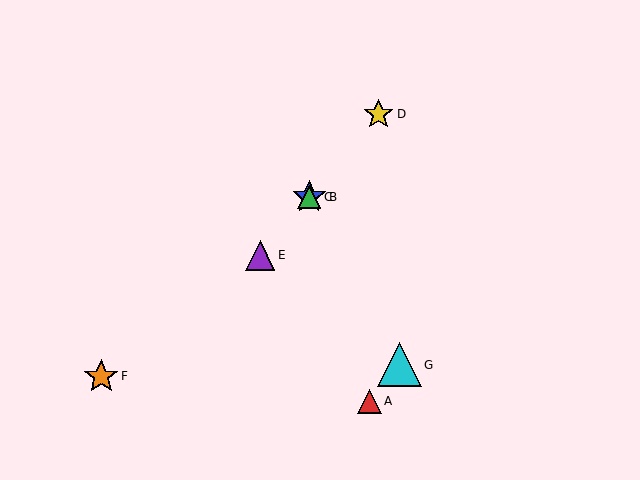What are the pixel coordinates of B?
Object B is at (309, 197).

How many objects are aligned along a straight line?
4 objects (B, C, D, E) are aligned along a straight line.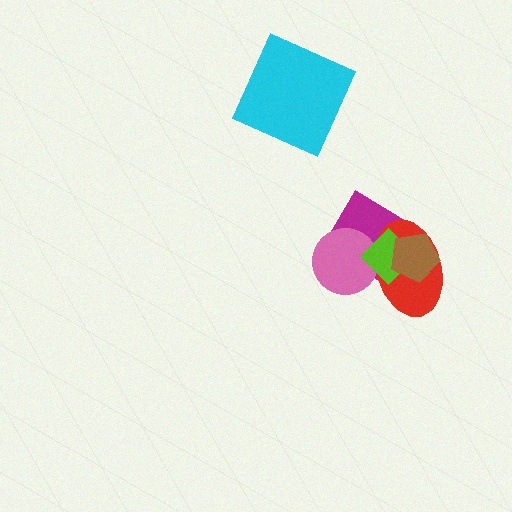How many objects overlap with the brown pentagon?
3 objects overlap with the brown pentagon.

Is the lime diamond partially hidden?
Yes, it is partially covered by another shape.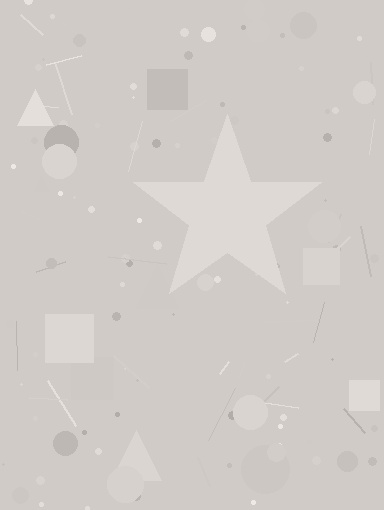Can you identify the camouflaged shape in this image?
The camouflaged shape is a star.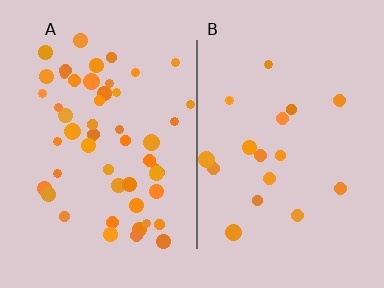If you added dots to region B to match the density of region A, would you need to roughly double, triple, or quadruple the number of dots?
Approximately triple.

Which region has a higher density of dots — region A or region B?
A (the left).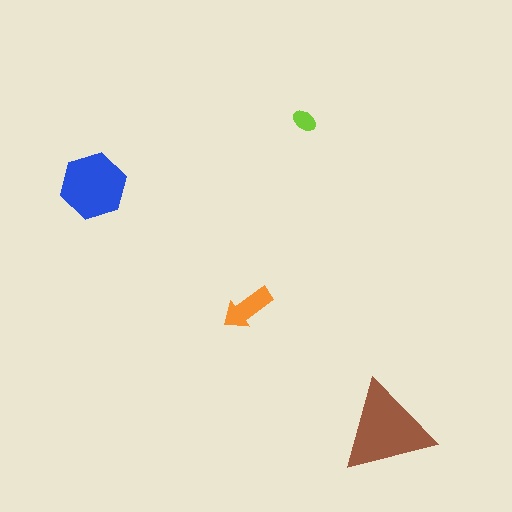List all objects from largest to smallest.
The brown triangle, the blue hexagon, the orange arrow, the lime ellipse.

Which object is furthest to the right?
The brown triangle is rightmost.